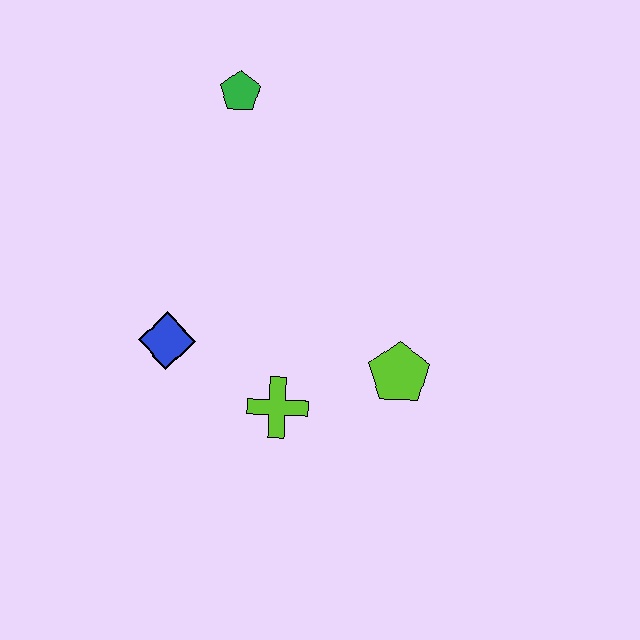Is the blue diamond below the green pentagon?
Yes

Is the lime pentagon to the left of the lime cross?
No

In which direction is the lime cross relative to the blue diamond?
The lime cross is to the right of the blue diamond.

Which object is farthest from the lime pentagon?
The green pentagon is farthest from the lime pentagon.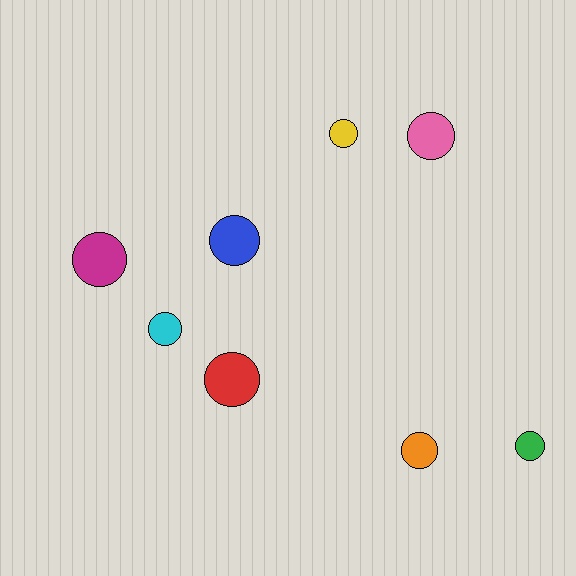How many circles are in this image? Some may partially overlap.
There are 8 circles.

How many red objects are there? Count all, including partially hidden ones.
There is 1 red object.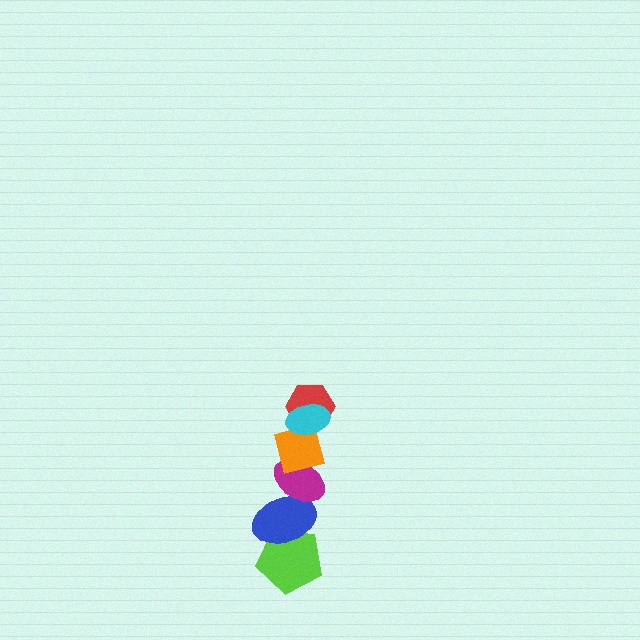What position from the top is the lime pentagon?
The lime pentagon is 6th from the top.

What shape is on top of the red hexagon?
The cyan ellipse is on top of the red hexagon.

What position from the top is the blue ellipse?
The blue ellipse is 5th from the top.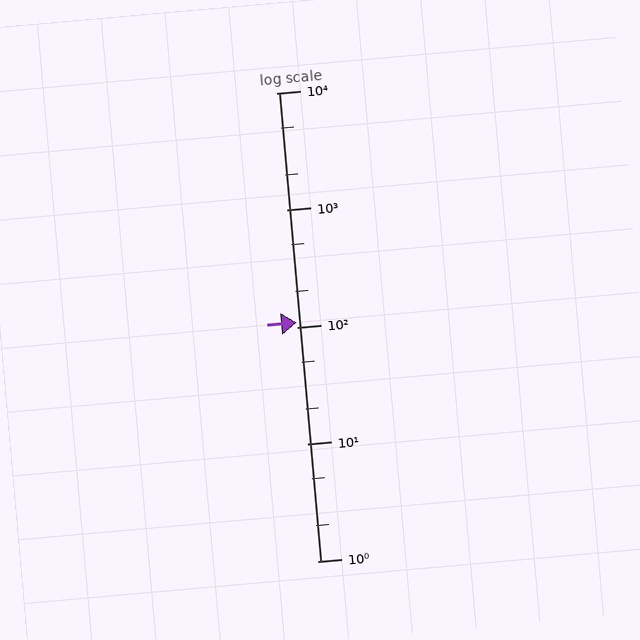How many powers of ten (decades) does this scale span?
The scale spans 4 decades, from 1 to 10000.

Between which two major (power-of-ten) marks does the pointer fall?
The pointer is between 100 and 1000.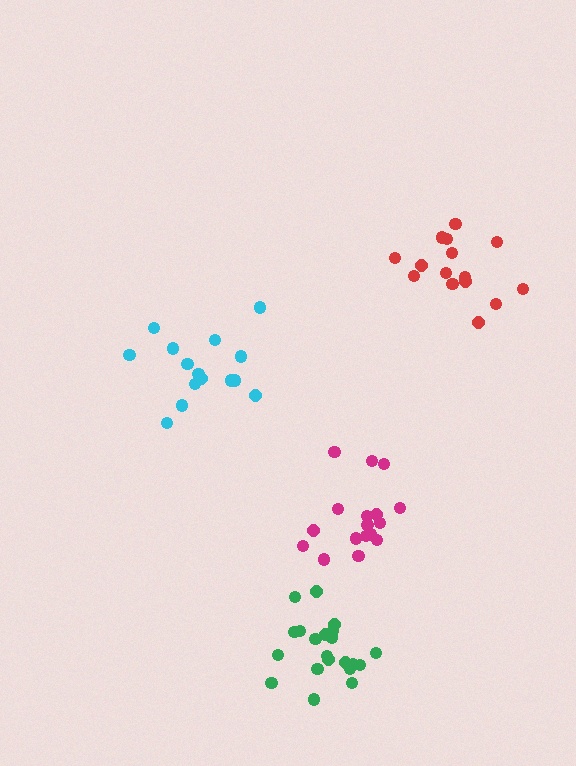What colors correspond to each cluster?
The clusters are colored: red, cyan, magenta, green.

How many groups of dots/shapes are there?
There are 4 groups.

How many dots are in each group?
Group 1: 15 dots, Group 2: 15 dots, Group 3: 17 dots, Group 4: 21 dots (68 total).